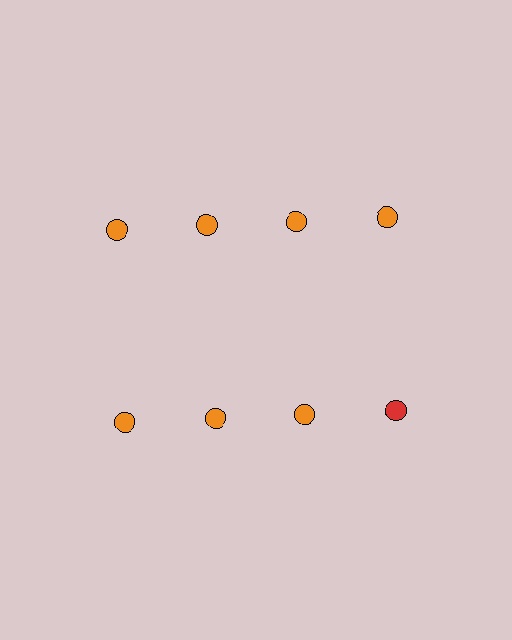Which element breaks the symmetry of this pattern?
The red circle in the second row, second from right column breaks the symmetry. All other shapes are orange circles.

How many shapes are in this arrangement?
There are 8 shapes arranged in a grid pattern.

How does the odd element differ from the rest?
It has a different color: red instead of orange.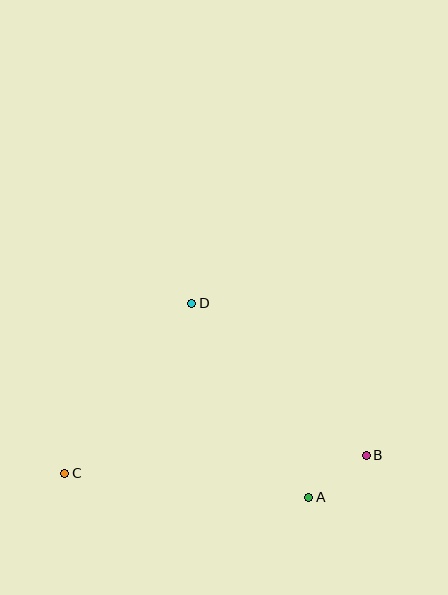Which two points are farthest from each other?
Points B and C are farthest from each other.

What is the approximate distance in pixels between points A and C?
The distance between A and C is approximately 245 pixels.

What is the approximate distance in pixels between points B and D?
The distance between B and D is approximately 231 pixels.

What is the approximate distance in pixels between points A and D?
The distance between A and D is approximately 227 pixels.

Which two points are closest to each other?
Points A and B are closest to each other.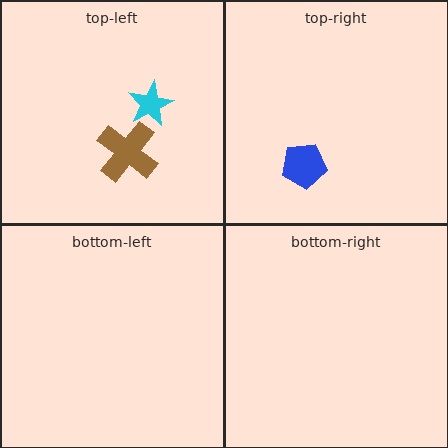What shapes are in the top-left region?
The cyan star, the brown cross.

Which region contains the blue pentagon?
The top-right region.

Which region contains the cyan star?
The top-left region.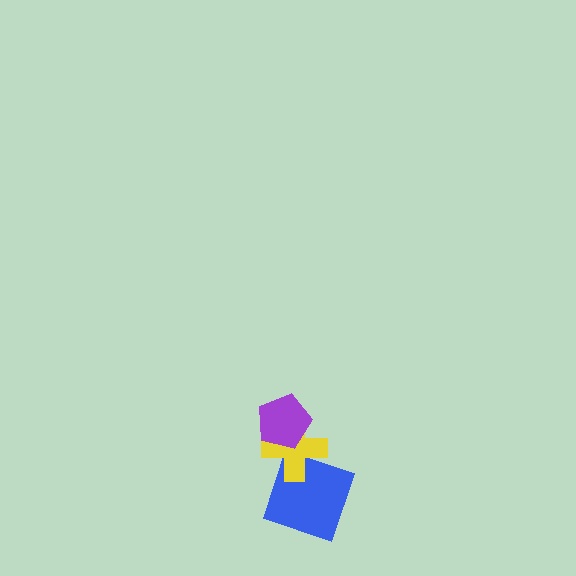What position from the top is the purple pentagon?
The purple pentagon is 1st from the top.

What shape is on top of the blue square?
The yellow cross is on top of the blue square.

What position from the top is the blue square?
The blue square is 3rd from the top.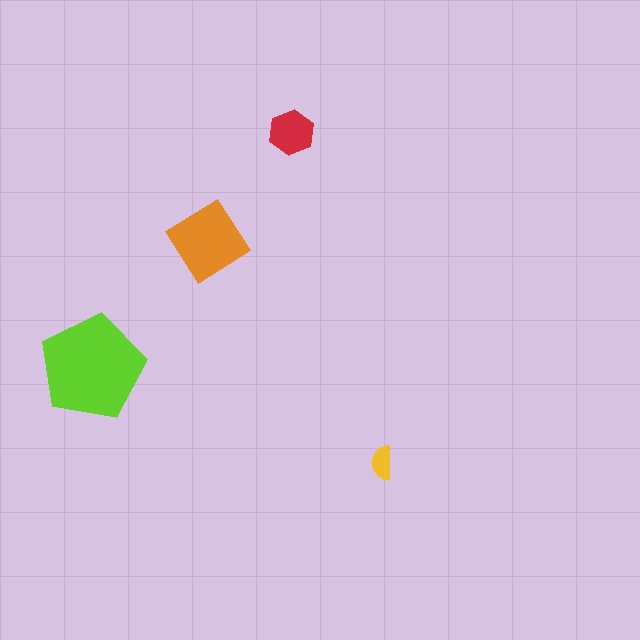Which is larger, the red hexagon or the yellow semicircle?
The red hexagon.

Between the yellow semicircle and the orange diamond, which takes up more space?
The orange diamond.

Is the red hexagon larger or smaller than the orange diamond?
Smaller.